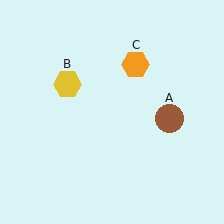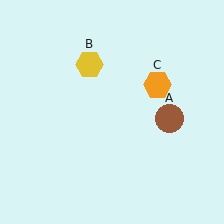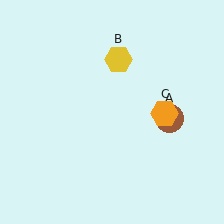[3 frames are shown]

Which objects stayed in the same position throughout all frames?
Brown circle (object A) remained stationary.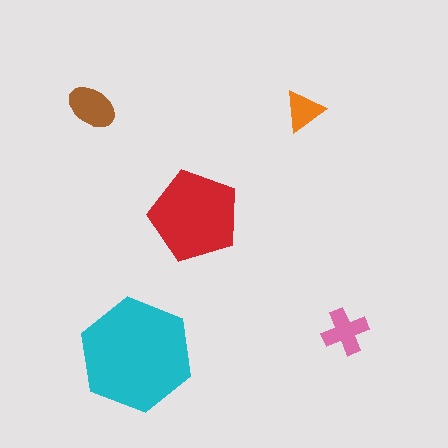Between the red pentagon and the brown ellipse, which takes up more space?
The red pentagon.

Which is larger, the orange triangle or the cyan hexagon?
The cyan hexagon.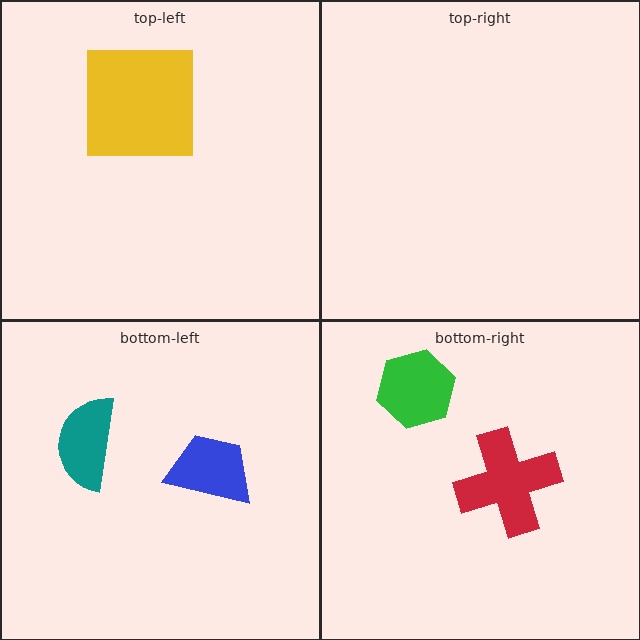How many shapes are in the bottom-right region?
2.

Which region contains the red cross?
The bottom-right region.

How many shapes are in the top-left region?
1.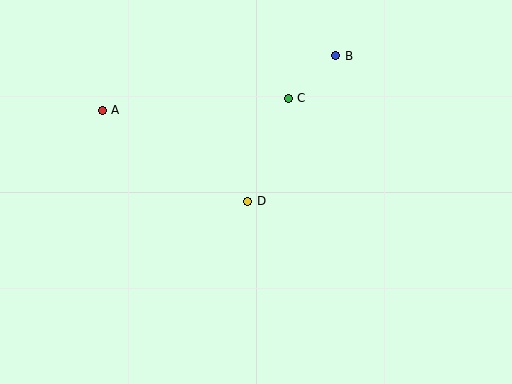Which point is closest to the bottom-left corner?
Point A is closest to the bottom-left corner.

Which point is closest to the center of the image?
Point D at (248, 201) is closest to the center.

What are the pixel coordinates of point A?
Point A is at (102, 110).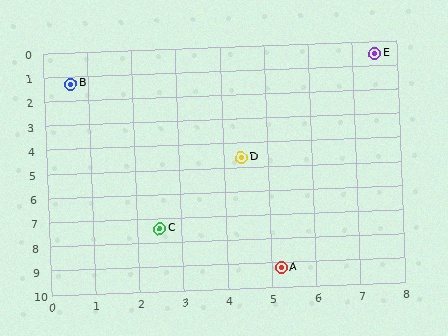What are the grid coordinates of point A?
Point A is at approximately (5.2, 9.2).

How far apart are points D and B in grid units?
Points D and B are about 5.0 grid units apart.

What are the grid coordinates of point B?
Point B is at approximately (0.6, 1.3).